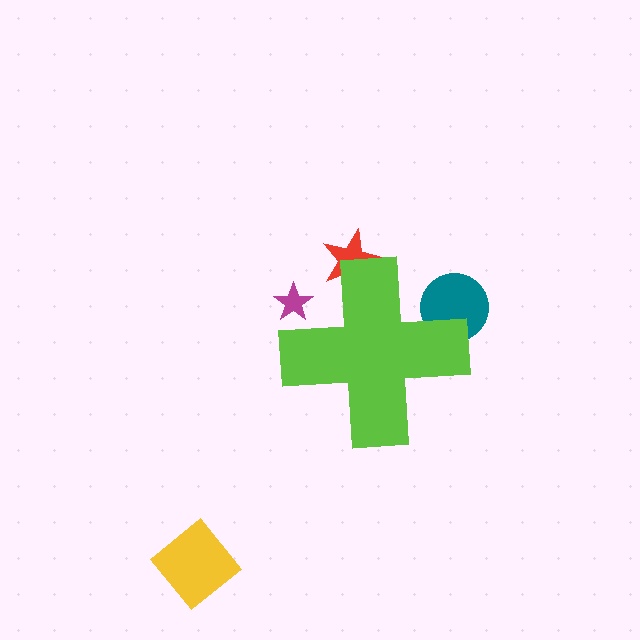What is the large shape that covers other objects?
A lime cross.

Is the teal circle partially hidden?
Yes, the teal circle is partially hidden behind the lime cross.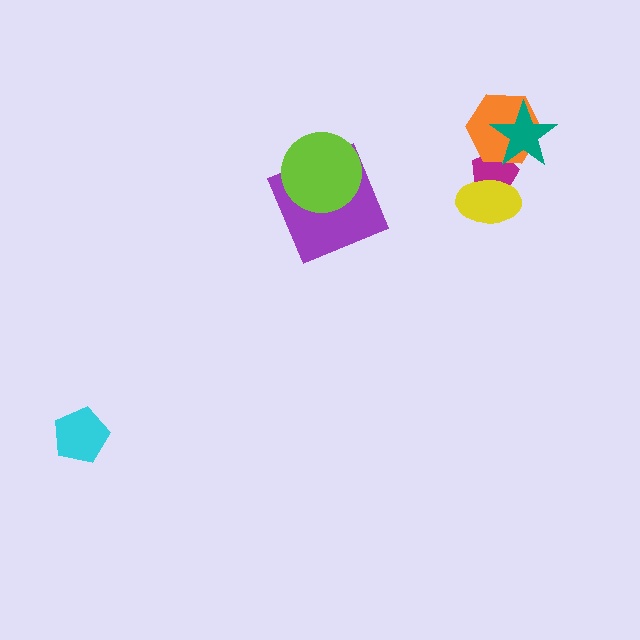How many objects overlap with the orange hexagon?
2 objects overlap with the orange hexagon.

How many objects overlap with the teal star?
2 objects overlap with the teal star.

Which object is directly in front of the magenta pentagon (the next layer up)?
The yellow ellipse is directly in front of the magenta pentagon.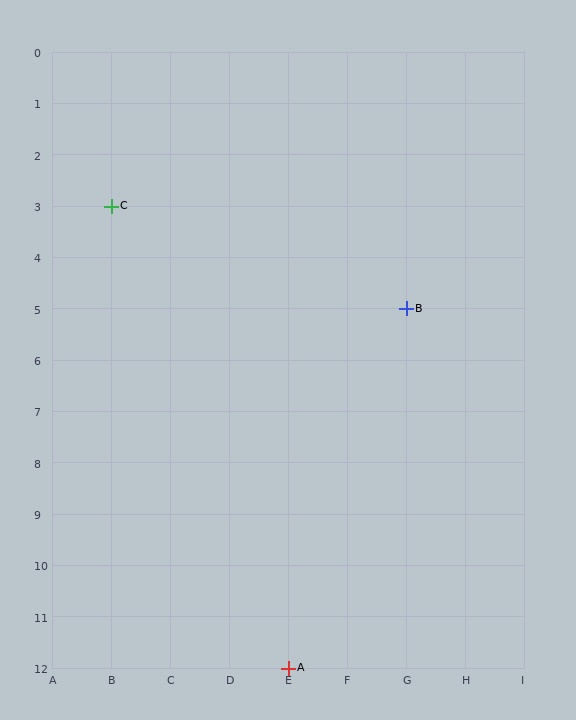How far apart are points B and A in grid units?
Points B and A are 2 columns and 7 rows apart (about 7.3 grid units diagonally).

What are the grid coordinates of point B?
Point B is at grid coordinates (G, 5).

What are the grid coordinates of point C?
Point C is at grid coordinates (B, 3).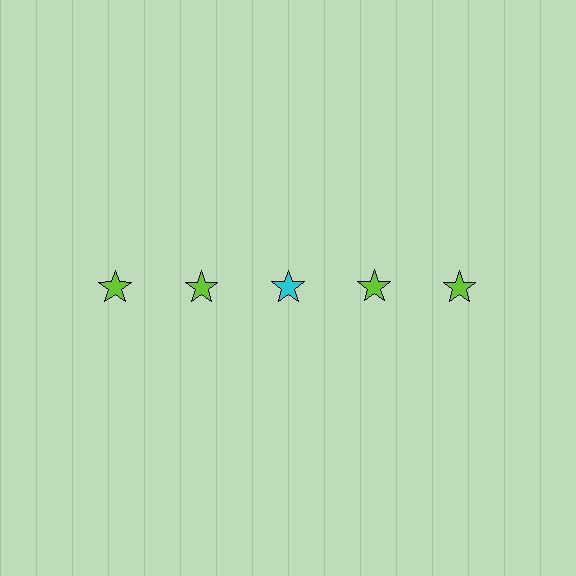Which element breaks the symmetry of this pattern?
The cyan star in the top row, center column breaks the symmetry. All other shapes are lime stars.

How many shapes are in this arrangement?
There are 5 shapes arranged in a grid pattern.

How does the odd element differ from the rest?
It has a different color: cyan instead of lime.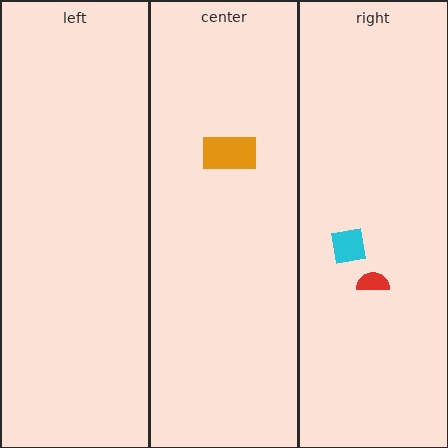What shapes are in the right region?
The cyan square, the red semicircle.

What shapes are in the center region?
The orange rectangle.